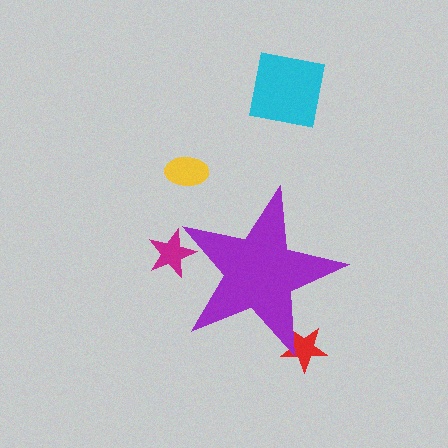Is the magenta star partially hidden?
Yes, the magenta star is partially hidden behind the purple star.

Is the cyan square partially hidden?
No, the cyan square is fully visible.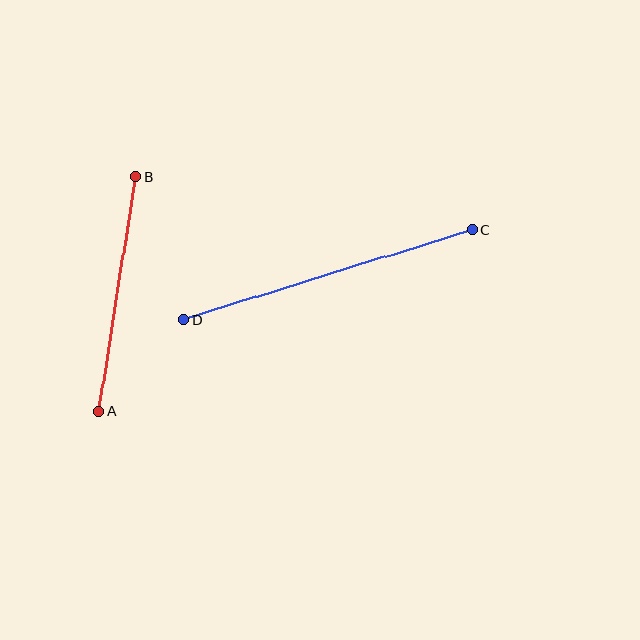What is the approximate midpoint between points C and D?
The midpoint is at approximately (328, 275) pixels.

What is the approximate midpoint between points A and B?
The midpoint is at approximately (117, 294) pixels.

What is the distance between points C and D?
The distance is approximately 302 pixels.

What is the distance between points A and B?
The distance is approximately 238 pixels.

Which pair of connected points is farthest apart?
Points C and D are farthest apart.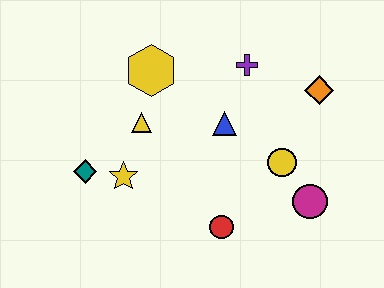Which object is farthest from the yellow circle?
The teal diamond is farthest from the yellow circle.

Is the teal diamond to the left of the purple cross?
Yes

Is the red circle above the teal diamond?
No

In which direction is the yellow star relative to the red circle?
The yellow star is to the left of the red circle.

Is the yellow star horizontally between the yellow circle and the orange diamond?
No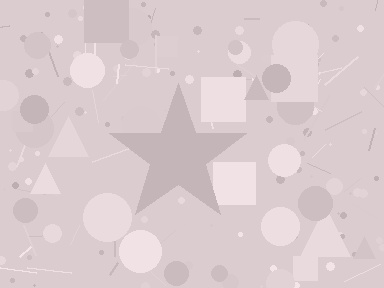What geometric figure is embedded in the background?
A star is embedded in the background.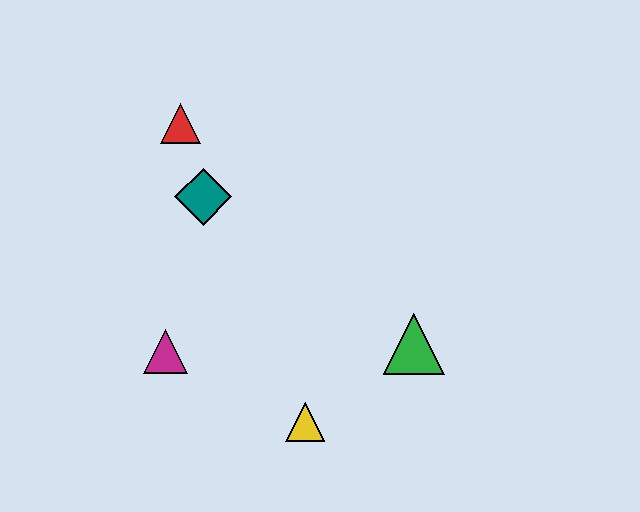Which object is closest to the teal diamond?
The red triangle is closest to the teal diamond.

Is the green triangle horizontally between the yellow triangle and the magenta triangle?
No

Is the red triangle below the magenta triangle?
No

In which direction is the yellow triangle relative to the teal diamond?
The yellow triangle is below the teal diamond.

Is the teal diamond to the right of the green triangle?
No